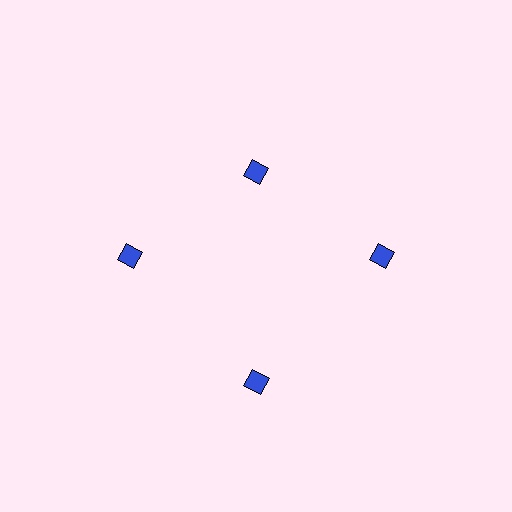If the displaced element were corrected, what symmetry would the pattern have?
It would have 4-fold rotational symmetry — the pattern would map onto itself every 90 degrees.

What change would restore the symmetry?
The symmetry would be restored by moving it outward, back onto the ring so that all 4 diamonds sit at equal angles and equal distance from the center.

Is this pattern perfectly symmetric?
No. The 4 blue diamonds are arranged in a ring, but one element near the 12 o'clock position is pulled inward toward the center, breaking the 4-fold rotational symmetry.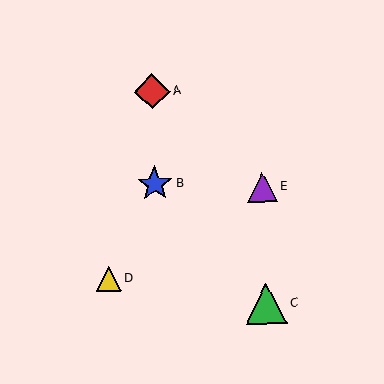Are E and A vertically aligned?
No, E is at x≈262 and A is at x≈152.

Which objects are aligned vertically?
Objects C, E are aligned vertically.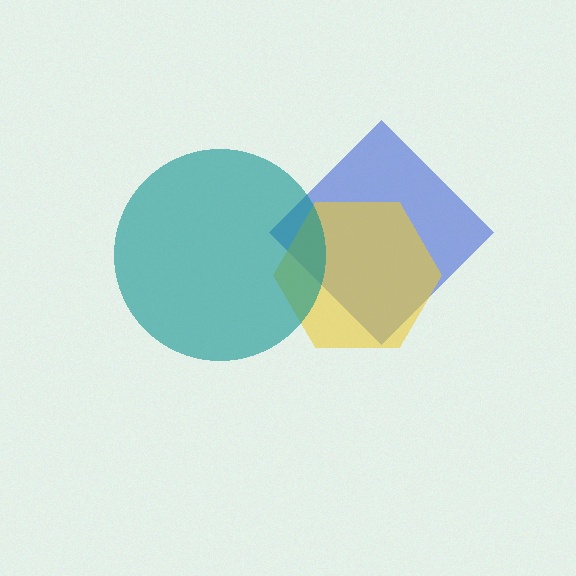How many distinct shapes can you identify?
There are 3 distinct shapes: a blue diamond, a yellow hexagon, a teal circle.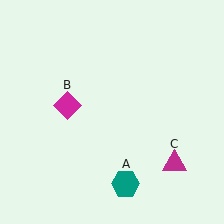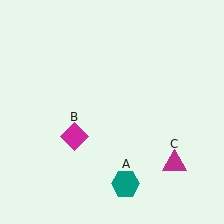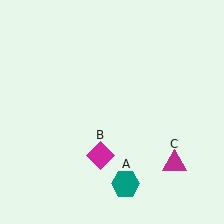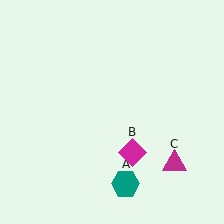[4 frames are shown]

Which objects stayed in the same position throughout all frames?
Teal hexagon (object A) and magenta triangle (object C) remained stationary.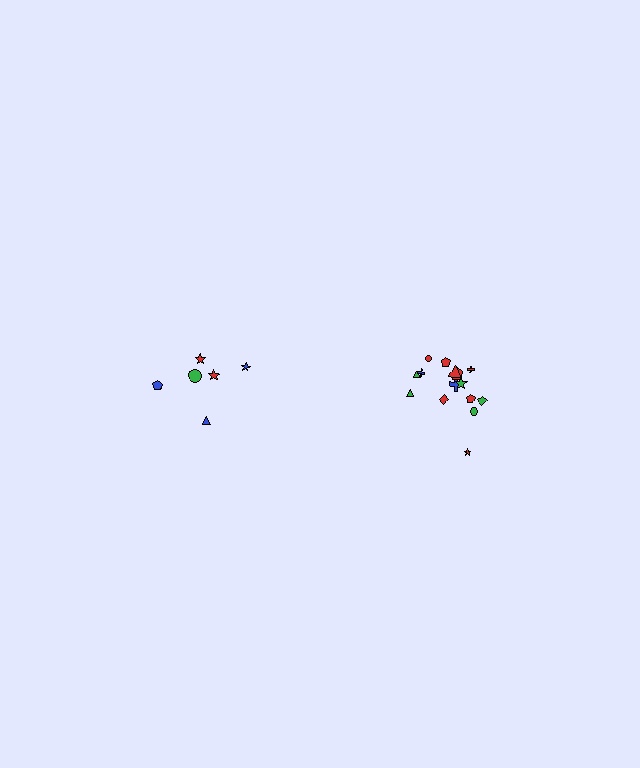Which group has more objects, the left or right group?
The right group.